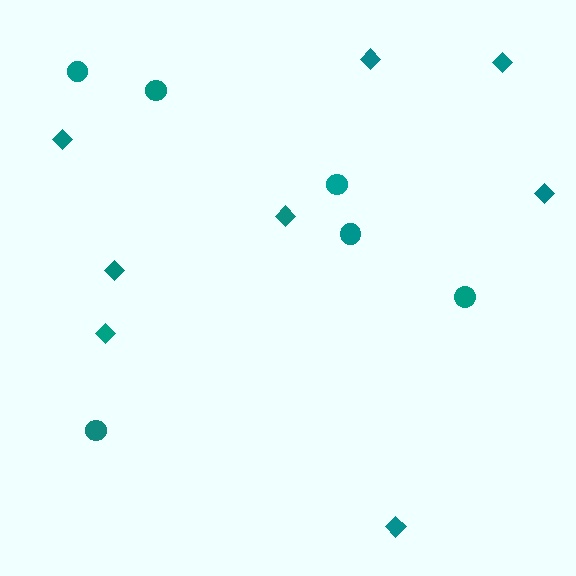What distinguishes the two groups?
There are 2 groups: one group of circles (6) and one group of diamonds (8).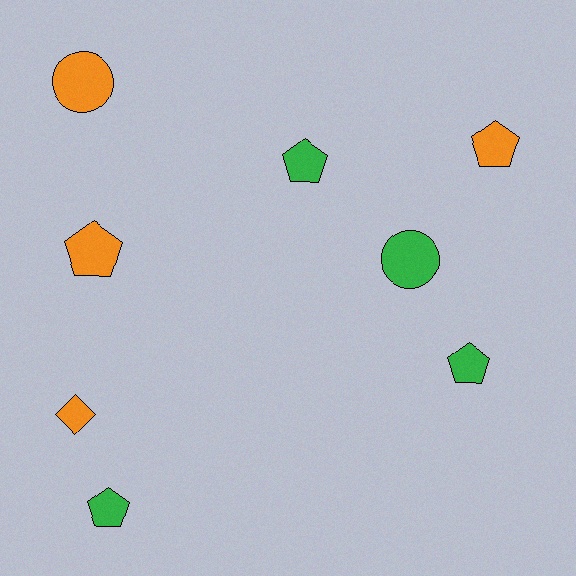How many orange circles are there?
There is 1 orange circle.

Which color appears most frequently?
Green, with 4 objects.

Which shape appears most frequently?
Pentagon, with 5 objects.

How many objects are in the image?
There are 8 objects.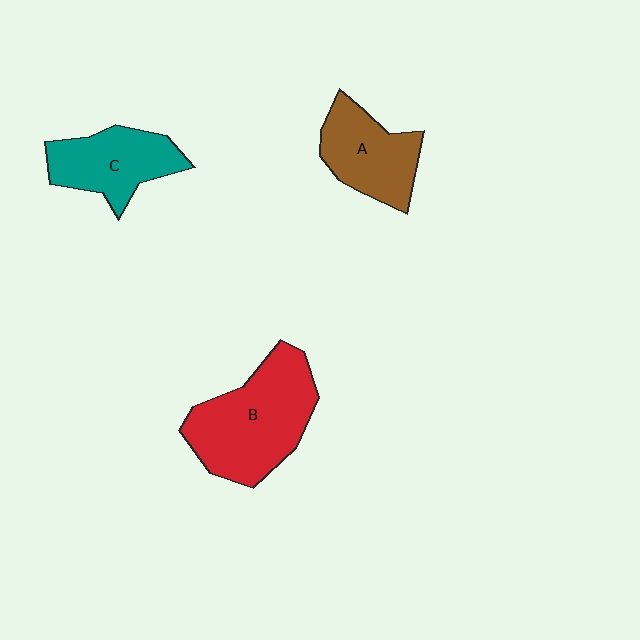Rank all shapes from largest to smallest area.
From largest to smallest: B (red), C (teal), A (brown).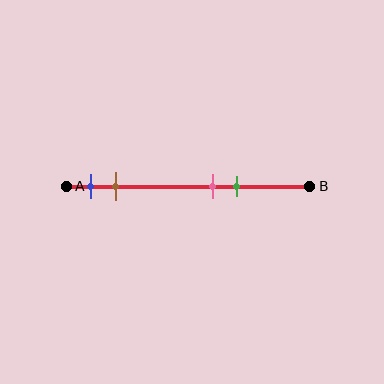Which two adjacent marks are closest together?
The pink and green marks are the closest adjacent pair.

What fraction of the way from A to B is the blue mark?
The blue mark is approximately 10% (0.1) of the way from A to B.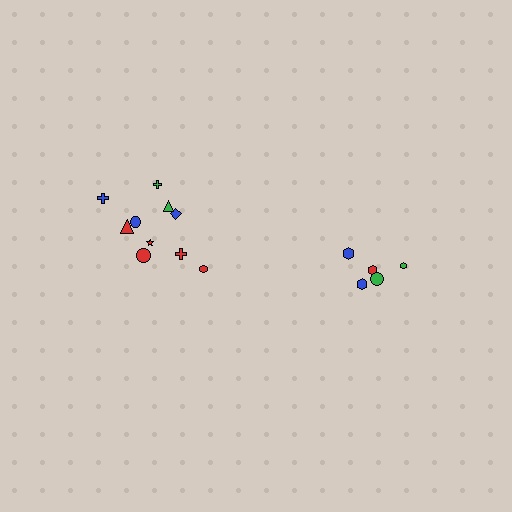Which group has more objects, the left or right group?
The left group.